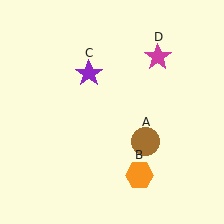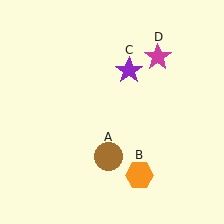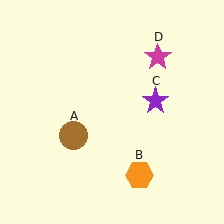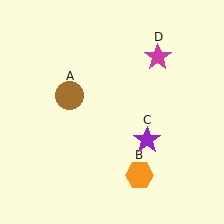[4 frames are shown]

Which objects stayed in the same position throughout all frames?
Orange hexagon (object B) and magenta star (object D) remained stationary.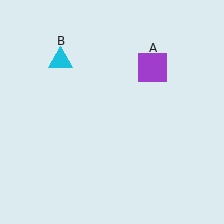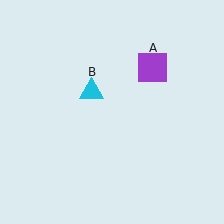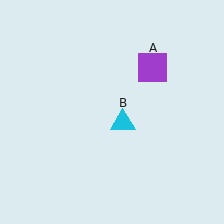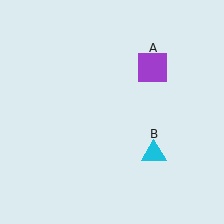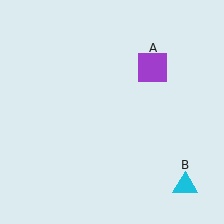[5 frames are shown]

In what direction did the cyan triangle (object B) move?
The cyan triangle (object B) moved down and to the right.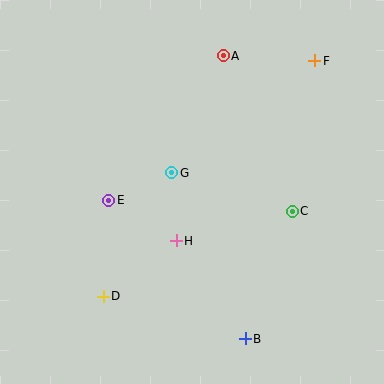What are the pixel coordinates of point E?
Point E is at (109, 200).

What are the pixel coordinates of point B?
Point B is at (245, 339).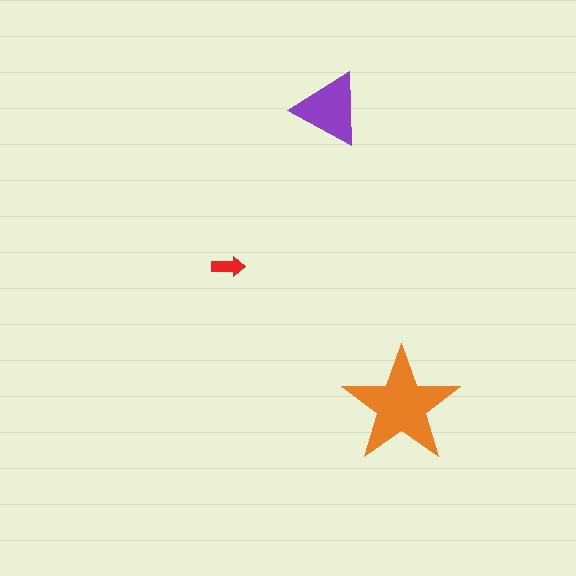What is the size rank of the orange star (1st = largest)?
1st.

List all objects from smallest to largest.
The red arrow, the purple triangle, the orange star.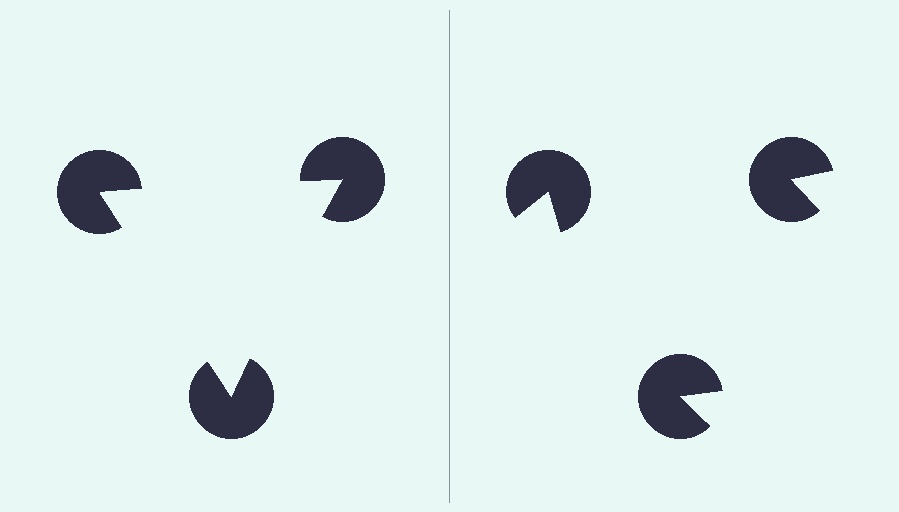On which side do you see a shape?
An illusory triangle appears on the left side. On the right side the wedge cuts are rotated, so no coherent shape forms.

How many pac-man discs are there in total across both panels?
6 — 3 on each side.